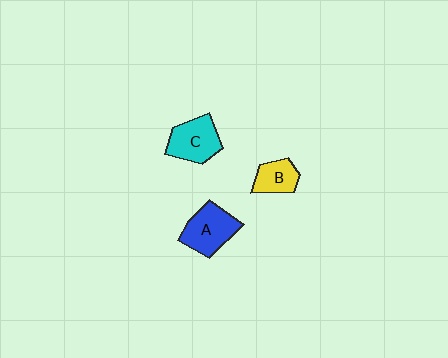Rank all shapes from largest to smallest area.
From largest to smallest: A (blue), C (cyan), B (yellow).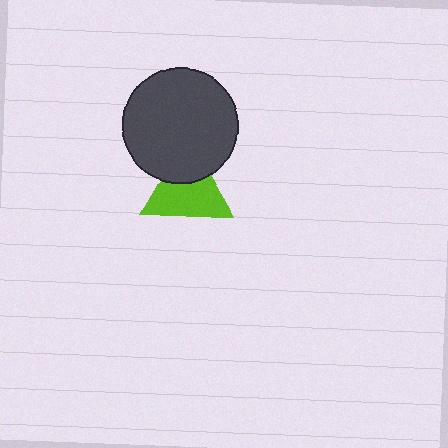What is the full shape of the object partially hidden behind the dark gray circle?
The partially hidden object is a lime triangle.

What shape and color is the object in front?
The object in front is a dark gray circle.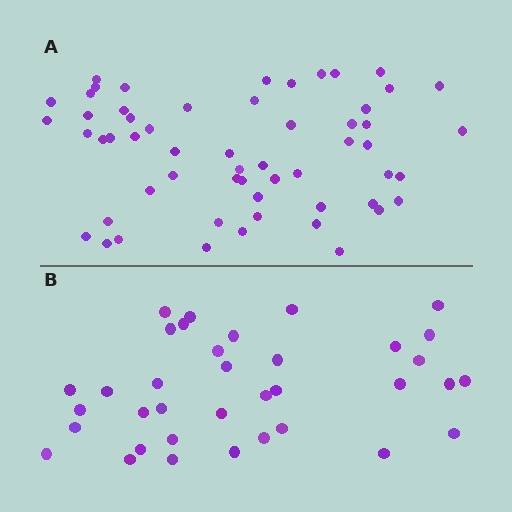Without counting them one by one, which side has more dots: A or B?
Region A (the top region) has more dots.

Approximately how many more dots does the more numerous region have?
Region A has approximately 20 more dots than region B.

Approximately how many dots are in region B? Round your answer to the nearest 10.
About 40 dots. (The exact count is 36, which rounds to 40.)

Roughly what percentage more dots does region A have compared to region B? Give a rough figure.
About 60% more.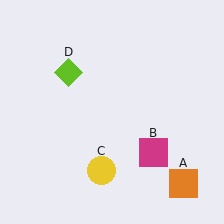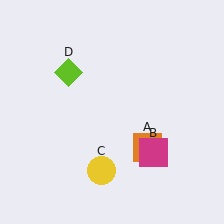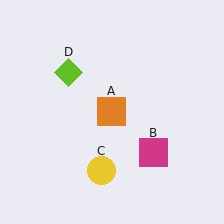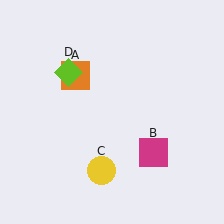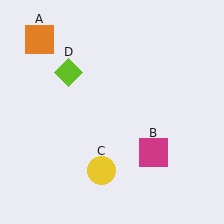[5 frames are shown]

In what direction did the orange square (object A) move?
The orange square (object A) moved up and to the left.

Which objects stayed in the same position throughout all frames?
Magenta square (object B) and yellow circle (object C) and lime diamond (object D) remained stationary.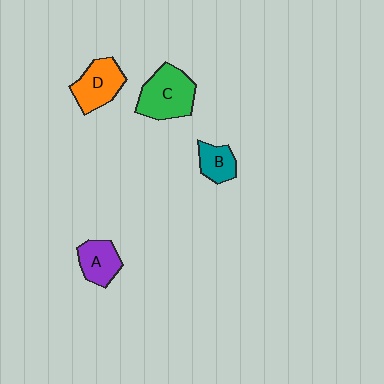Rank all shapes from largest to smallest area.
From largest to smallest: C (green), D (orange), A (purple), B (teal).